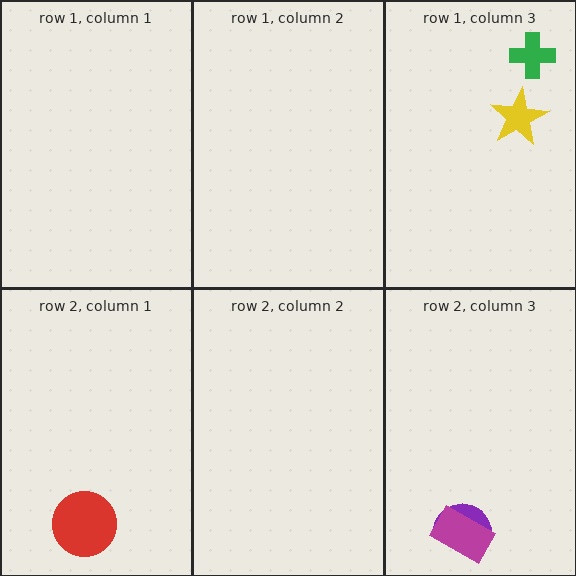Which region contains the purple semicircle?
The row 2, column 3 region.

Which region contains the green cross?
The row 1, column 3 region.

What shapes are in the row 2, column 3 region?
The purple semicircle, the magenta rectangle.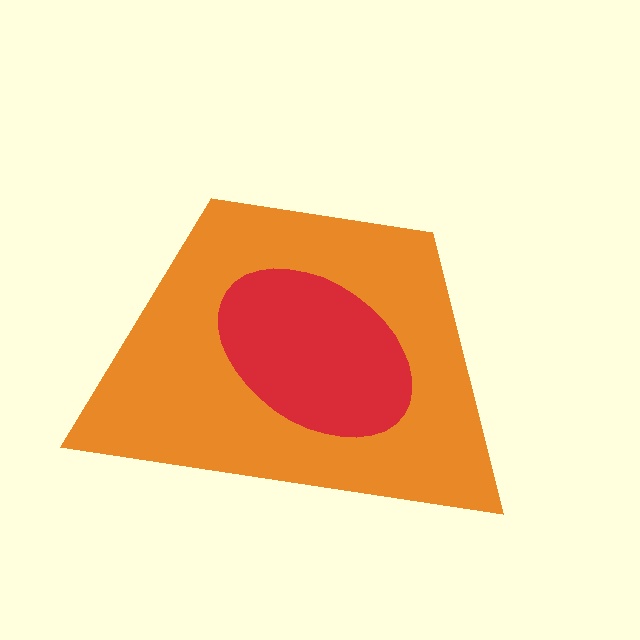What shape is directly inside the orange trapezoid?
The red ellipse.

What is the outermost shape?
The orange trapezoid.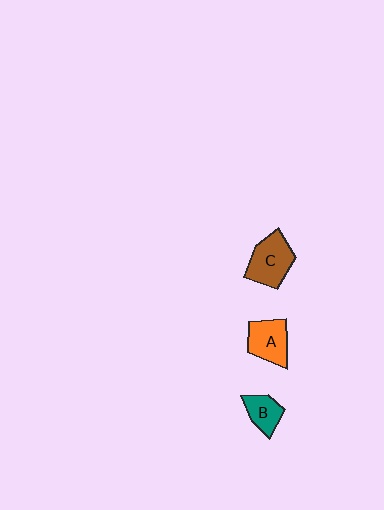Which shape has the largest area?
Shape C (brown).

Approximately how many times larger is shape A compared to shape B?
Approximately 1.4 times.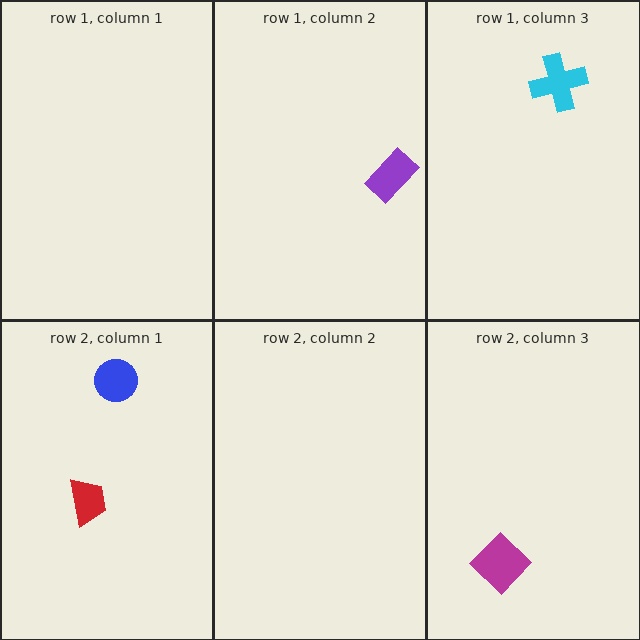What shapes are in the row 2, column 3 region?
The magenta diamond.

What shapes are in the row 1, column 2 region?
The purple rectangle.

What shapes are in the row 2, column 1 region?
The blue circle, the red trapezoid.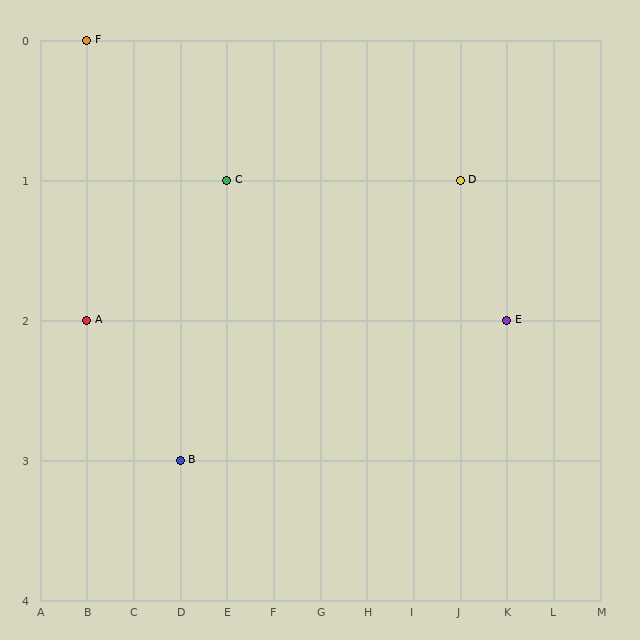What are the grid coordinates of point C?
Point C is at grid coordinates (E, 1).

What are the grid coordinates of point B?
Point B is at grid coordinates (D, 3).